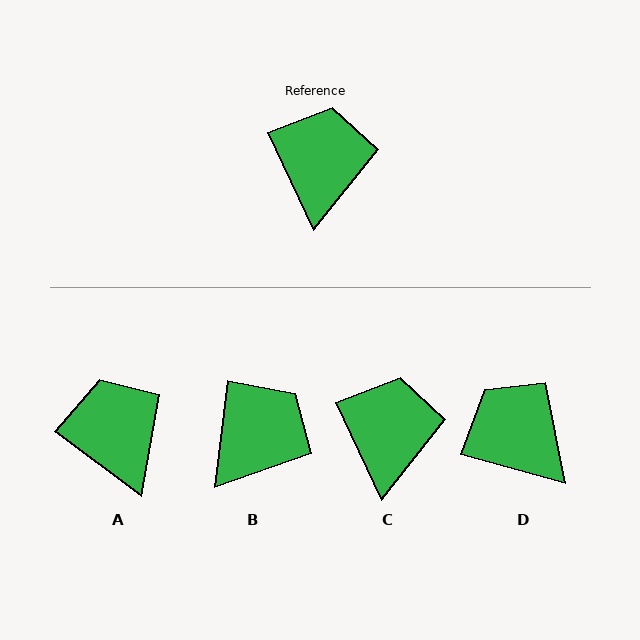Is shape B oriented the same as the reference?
No, it is off by about 32 degrees.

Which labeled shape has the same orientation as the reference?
C.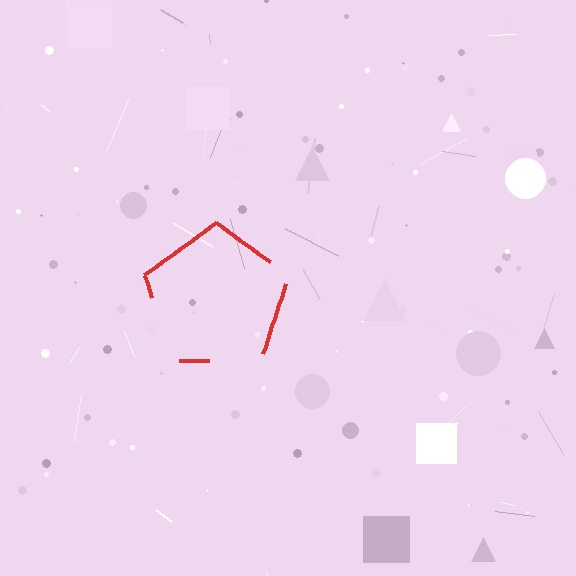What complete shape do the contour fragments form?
The contour fragments form a pentagon.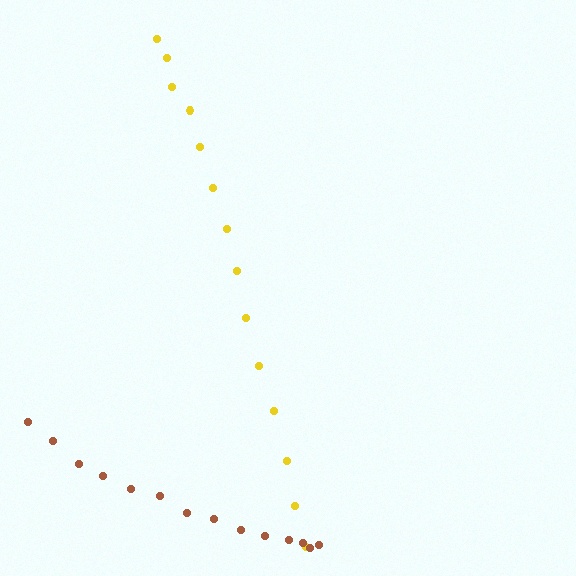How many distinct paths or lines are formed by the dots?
There are 2 distinct paths.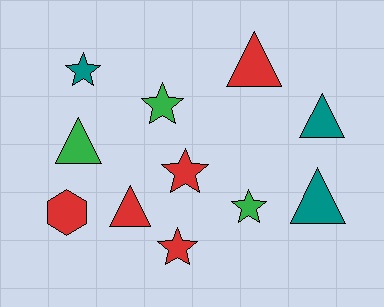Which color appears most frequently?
Red, with 5 objects.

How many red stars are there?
There are 2 red stars.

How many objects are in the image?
There are 11 objects.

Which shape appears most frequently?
Star, with 5 objects.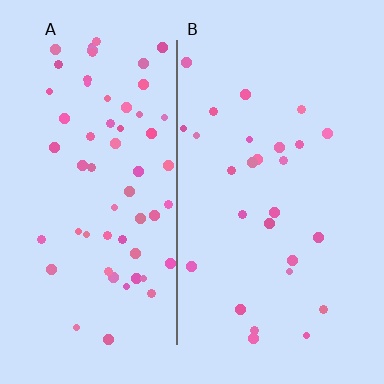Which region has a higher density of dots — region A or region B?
A (the left).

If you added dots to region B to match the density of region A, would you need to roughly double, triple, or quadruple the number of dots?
Approximately double.